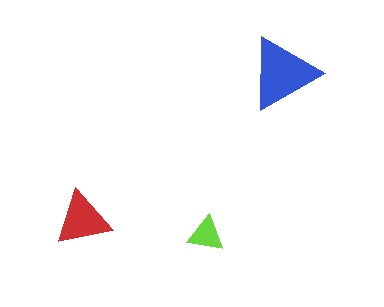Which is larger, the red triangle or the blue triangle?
The blue one.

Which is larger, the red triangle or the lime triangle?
The red one.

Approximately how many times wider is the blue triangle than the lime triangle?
About 2 times wider.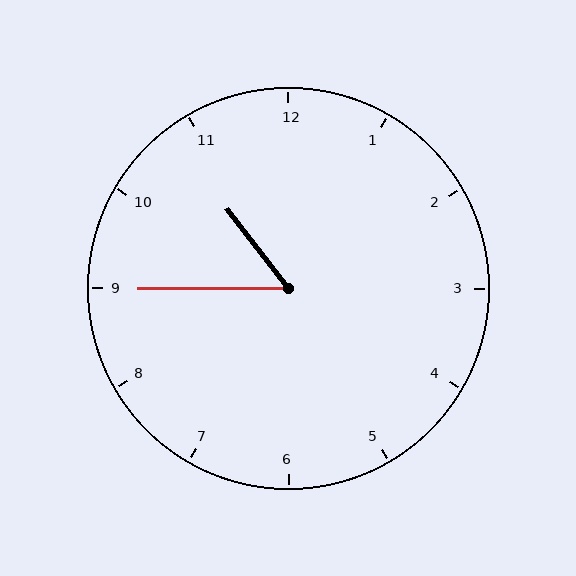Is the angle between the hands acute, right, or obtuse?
It is acute.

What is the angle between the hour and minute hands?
Approximately 52 degrees.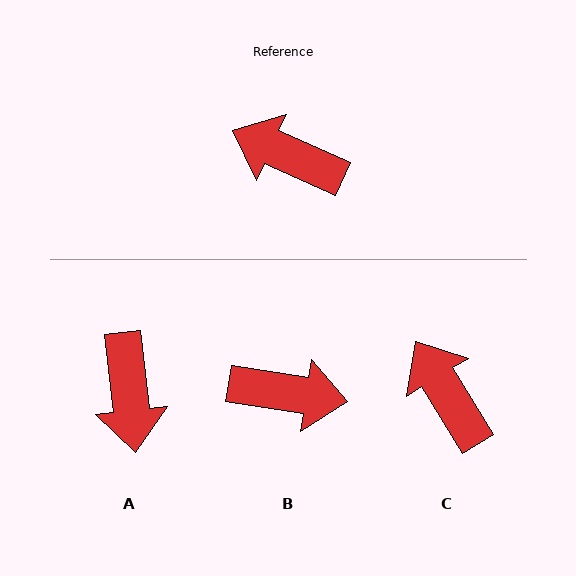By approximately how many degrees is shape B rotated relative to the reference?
Approximately 165 degrees clockwise.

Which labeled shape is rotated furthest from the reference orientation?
B, about 165 degrees away.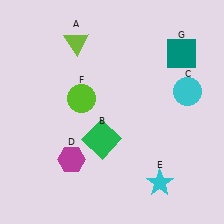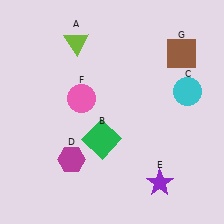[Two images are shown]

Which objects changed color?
E changed from cyan to purple. F changed from lime to pink. G changed from teal to brown.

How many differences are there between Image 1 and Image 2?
There are 3 differences between the two images.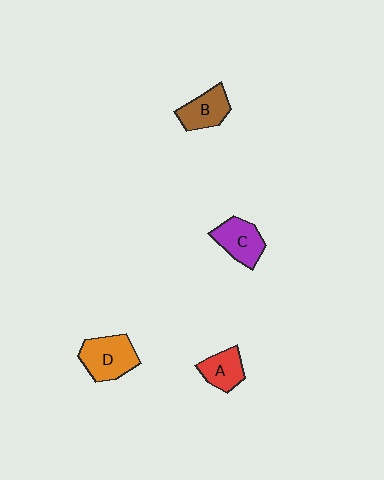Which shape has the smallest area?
Shape A (red).